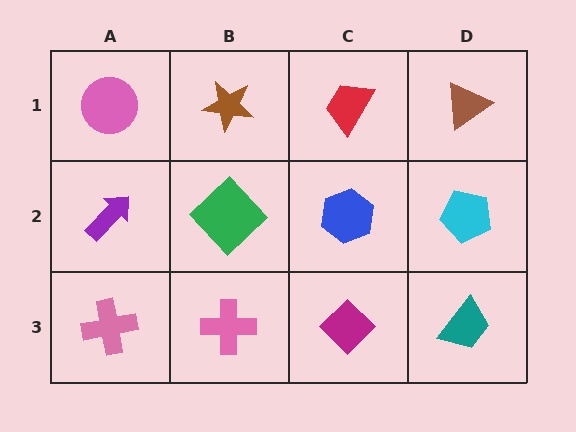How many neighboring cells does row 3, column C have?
3.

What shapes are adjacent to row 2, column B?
A brown star (row 1, column B), a pink cross (row 3, column B), a purple arrow (row 2, column A), a blue hexagon (row 2, column C).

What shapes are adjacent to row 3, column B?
A green diamond (row 2, column B), a pink cross (row 3, column A), a magenta diamond (row 3, column C).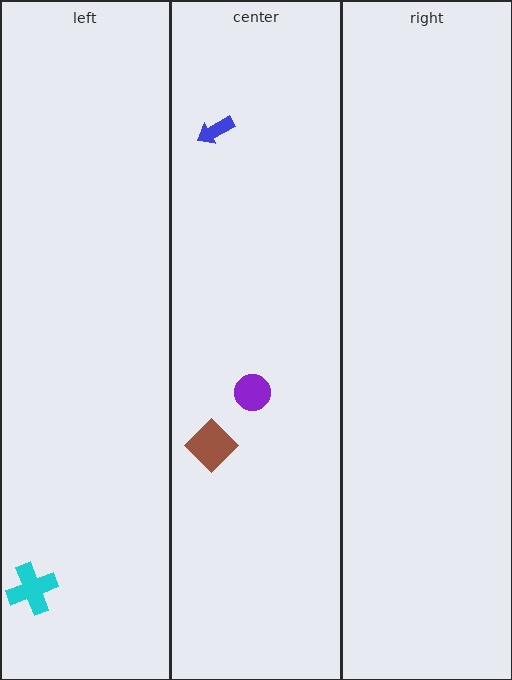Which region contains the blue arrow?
The center region.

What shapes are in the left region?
The cyan cross.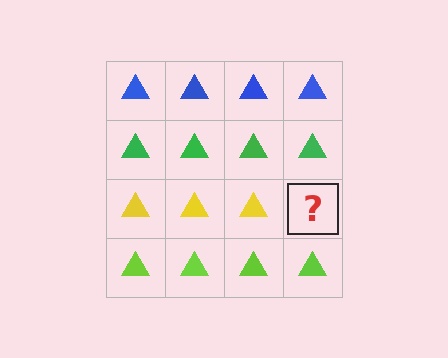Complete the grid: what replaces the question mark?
The question mark should be replaced with a yellow triangle.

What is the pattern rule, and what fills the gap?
The rule is that each row has a consistent color. The gap should be filled with a yellow triangle.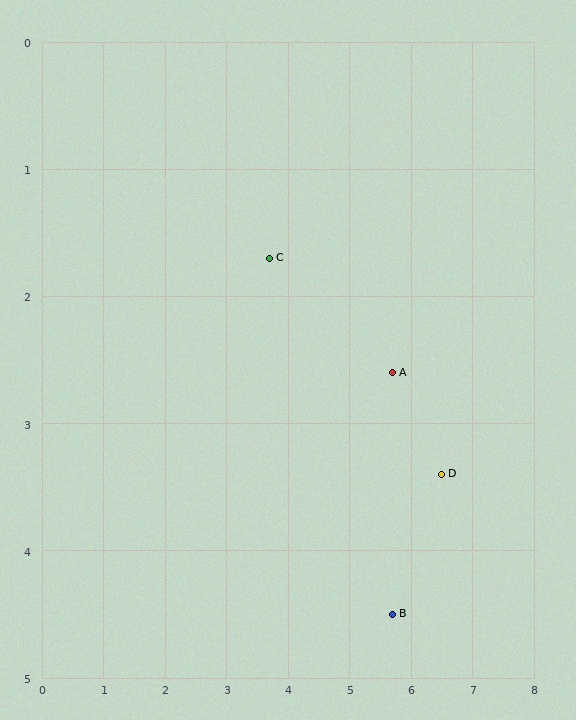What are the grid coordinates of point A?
Point A is at approximately (5.7, 2.6).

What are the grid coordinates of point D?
Point D is at approximately (6.5, 3.4).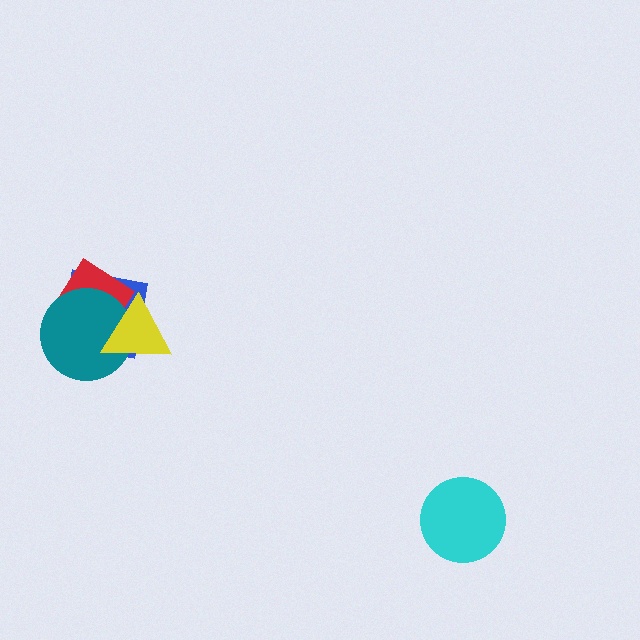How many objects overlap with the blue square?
3 objects overlap with the blue square.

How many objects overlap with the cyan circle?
0 objects overlap with the cyan circle.